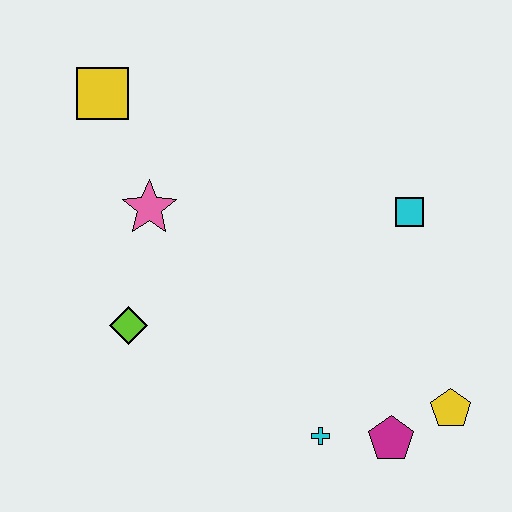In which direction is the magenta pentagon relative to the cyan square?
The magenta pentagon is below the cyan square.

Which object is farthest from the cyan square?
The yellow square is farthest from the cyan square.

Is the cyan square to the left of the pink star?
No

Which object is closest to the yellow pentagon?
The magenta pentagon is closest to the yellow pentagon.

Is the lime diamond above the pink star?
No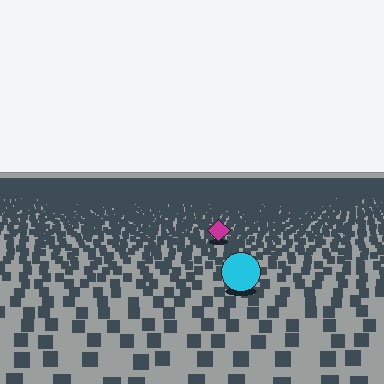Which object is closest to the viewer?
The cyan circle is closest. The texture marks near it are larger and more spread out.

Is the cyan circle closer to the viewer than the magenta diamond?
Yes. The cyan circle is closer — you can tell from the texture gradient: the ground texture is coarser near it.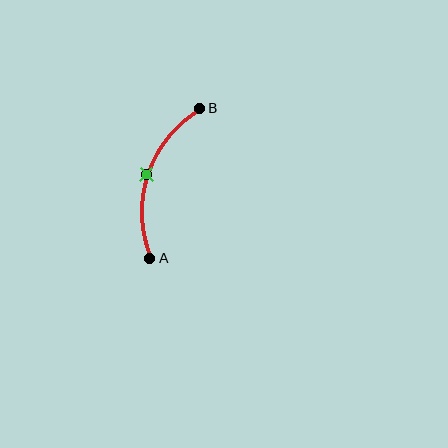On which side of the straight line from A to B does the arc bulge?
The arc bulges to the left of the straight line connecting A and B.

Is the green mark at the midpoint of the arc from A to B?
Yes. The green mark lies on the arc at equal arc-length from both A and B — it is the arc midpoint.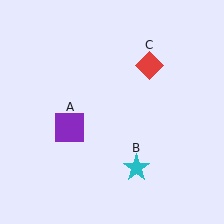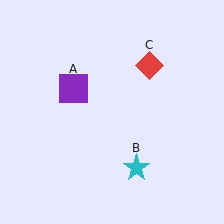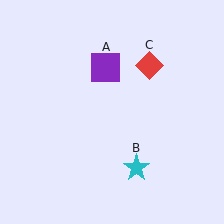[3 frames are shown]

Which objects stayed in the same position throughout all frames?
Cyan star (object B) and red diamond (object C) remained stationary.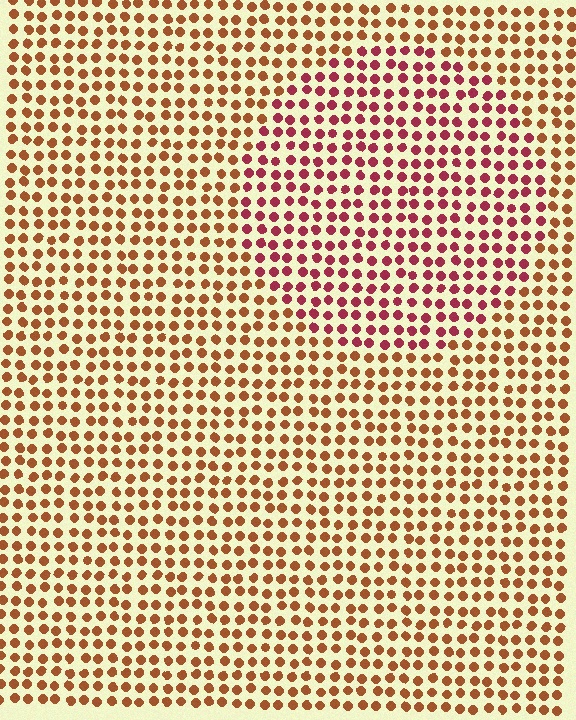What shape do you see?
I see a circle.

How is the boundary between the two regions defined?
The boundary is defined purely by a slight shift in hue (about 37 degrees). Spacing, size, and orientation are identical on both sides.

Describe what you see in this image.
The image is filled with small brown elements in a uniform arrangement. A circle-shaped region is visible where the elements are tinted to a slightly different hue, forming a subtle color boundary.